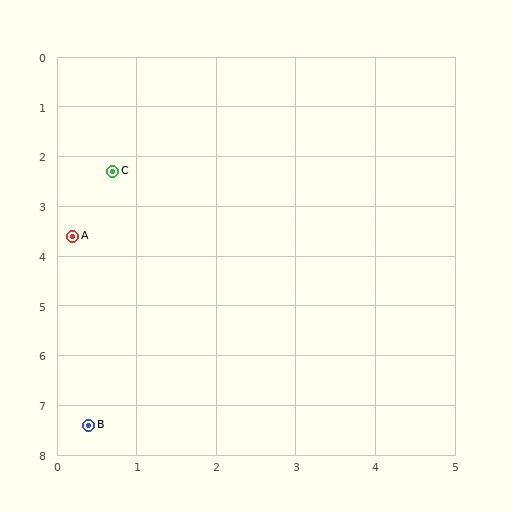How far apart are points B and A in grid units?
Points B and A are about 3.8 grid units apart.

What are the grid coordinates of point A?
Point A is at approximately (0.2, 3.6).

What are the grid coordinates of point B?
Point B is at approximately (0.4, 7.4).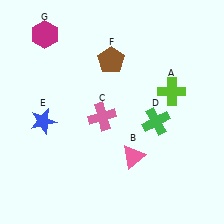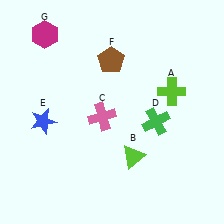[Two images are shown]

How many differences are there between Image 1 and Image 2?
There is 1 difference between the two images.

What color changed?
The triangle (B) changed from pink in Image 1 to lime in Image 2.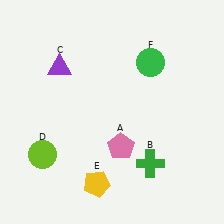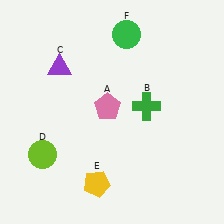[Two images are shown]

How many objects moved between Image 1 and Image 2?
3 objects moved between the two images.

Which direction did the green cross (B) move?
The green cross (B) moved up.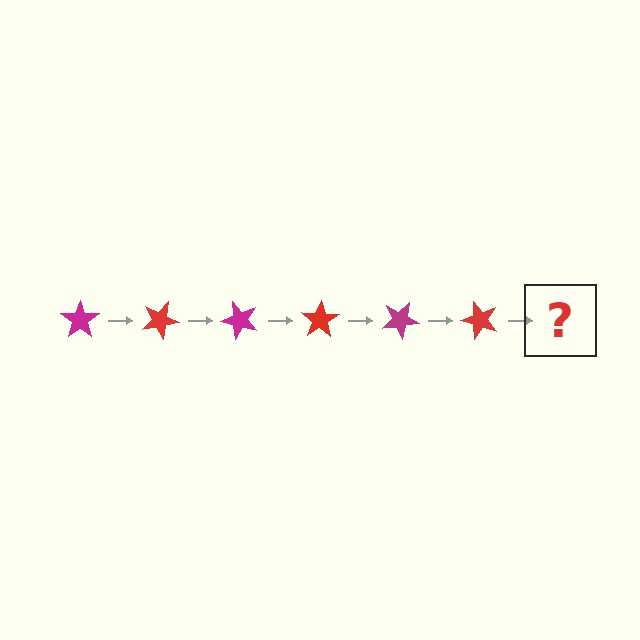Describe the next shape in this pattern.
It should be a magenta star, rotated 150 degrees from the start.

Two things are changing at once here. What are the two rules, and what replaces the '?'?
The two rules are that it rotates 25 degrees each step and the color cycles through magenta and red. The '?' should be a magenta star, rotated 150 degrees from the start.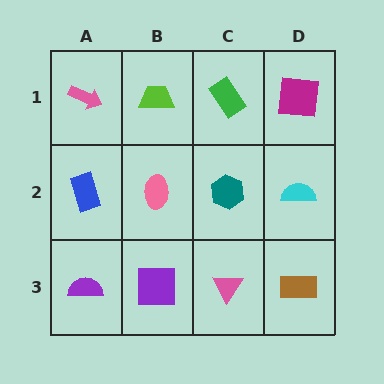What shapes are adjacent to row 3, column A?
A blue rectangle (row 2, column A), a purple square (row 3, column B).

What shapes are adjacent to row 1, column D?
A cyan semicircle (row 2, column D), a green rectangle (row 1, column C).